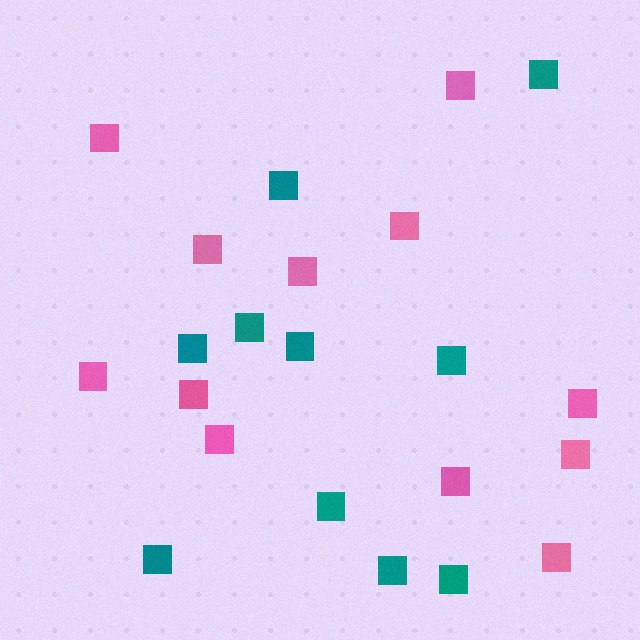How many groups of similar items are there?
There are 2 groups: one group of pink squares (12) and one group of teal squares (10).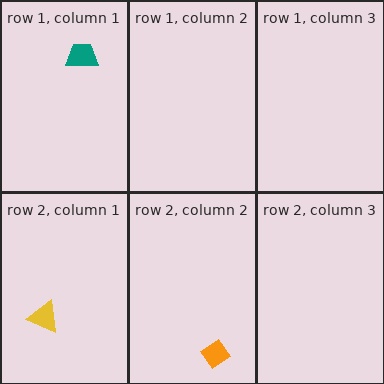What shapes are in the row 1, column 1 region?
The teal trapezoid.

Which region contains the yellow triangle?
The row 2, column 1 region.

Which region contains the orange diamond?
The row 2, column 2 region.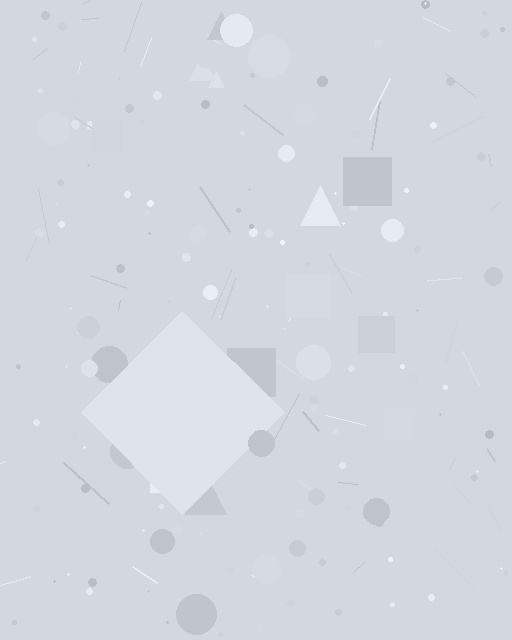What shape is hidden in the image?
A diamond is hidden in the image.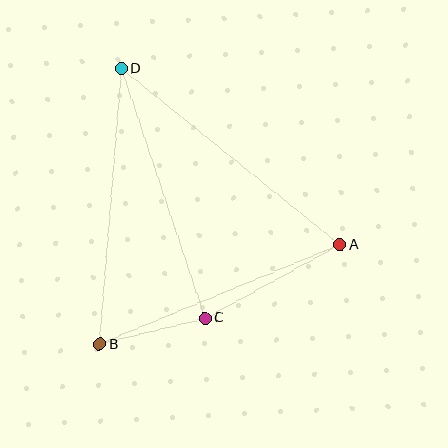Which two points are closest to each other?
Points B and C are closest to each other.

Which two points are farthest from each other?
Points A and D are farthest from each other.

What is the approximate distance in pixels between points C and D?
The distance between C and D is approximately 263 pixels.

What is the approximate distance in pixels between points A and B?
The distance between A and B is approximately 260 pixels.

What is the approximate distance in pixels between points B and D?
The distance between B and D is approximately 276 pixels.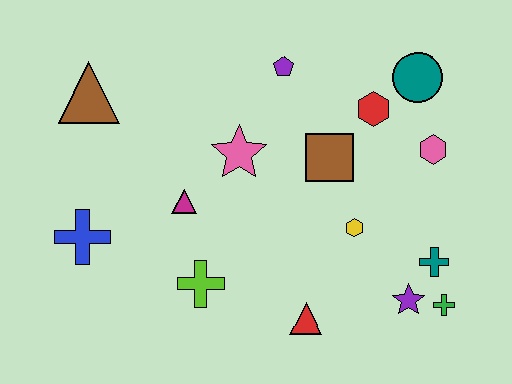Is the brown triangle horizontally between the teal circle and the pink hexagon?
No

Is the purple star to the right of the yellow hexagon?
Yes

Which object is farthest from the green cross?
The brown triangle is farthest from the green cross.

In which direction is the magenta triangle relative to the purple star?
The magenta triangle is to the left of the purple star.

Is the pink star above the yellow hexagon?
Yes